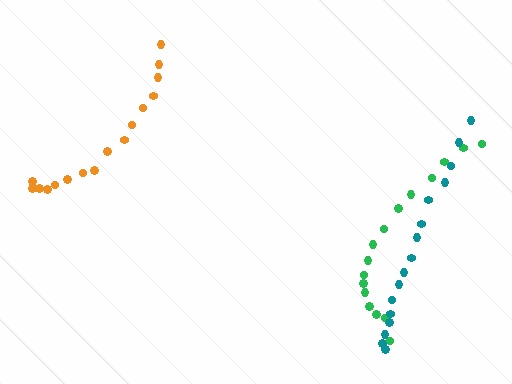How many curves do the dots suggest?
There are 3 distinct paths.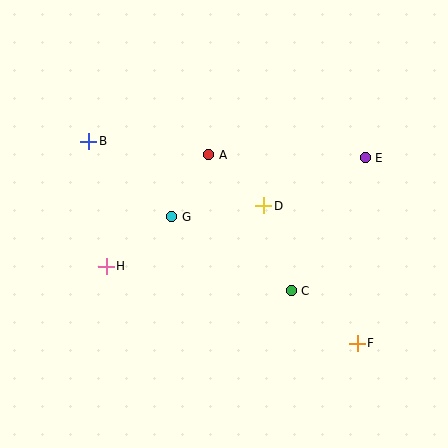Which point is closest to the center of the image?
Point D at (264, 206) is closest to the center.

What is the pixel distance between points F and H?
The distance between F and H is 263 pixels.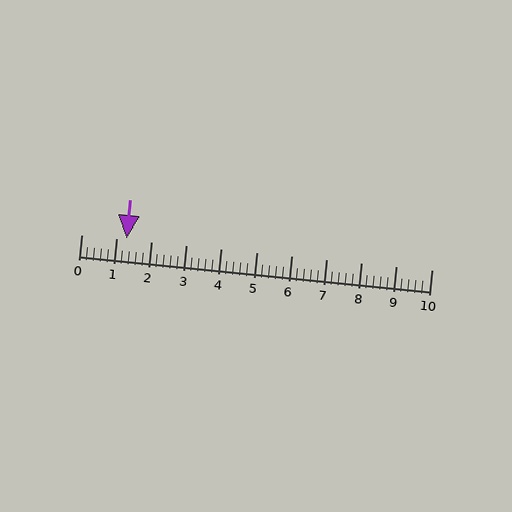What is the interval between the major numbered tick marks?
The major tick marks are spaced 1 units apart.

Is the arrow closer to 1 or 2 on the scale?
The arrow is closer to 1.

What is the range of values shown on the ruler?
The ruler shows values from 0 to 10.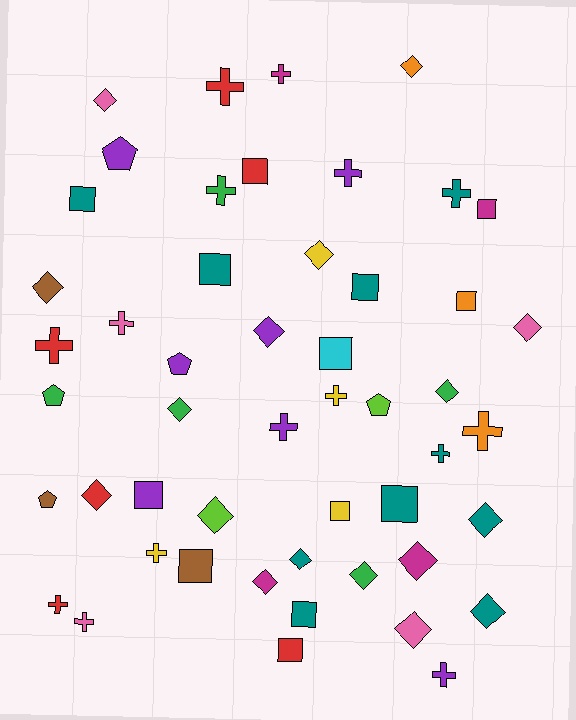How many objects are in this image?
There are 50 objects.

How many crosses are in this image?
There are 15 crosses.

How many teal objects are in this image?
There are 10 teal objects.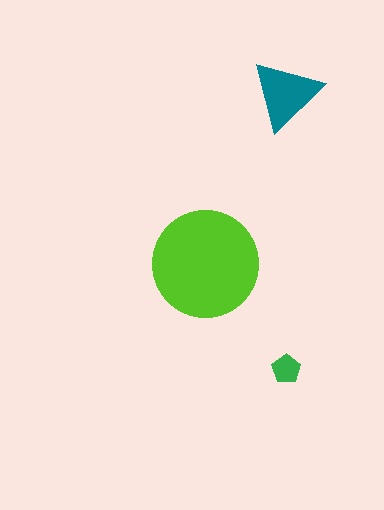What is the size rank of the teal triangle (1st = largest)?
2nd.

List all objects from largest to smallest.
The lime circle, the teal triangle, the green pentagon.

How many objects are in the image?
There are 3 objects in the image.